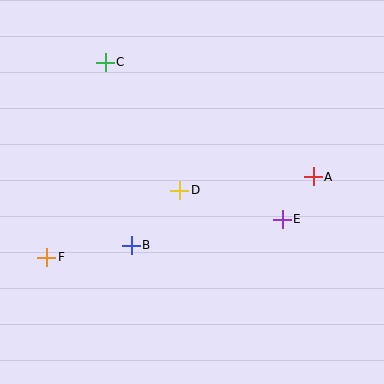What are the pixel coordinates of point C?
Point C is at (105, 62).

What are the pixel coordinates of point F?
Point F is at (47, 257).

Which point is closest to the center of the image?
Point D at (180, 190) is closest to the center.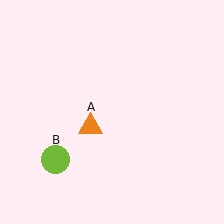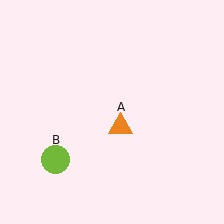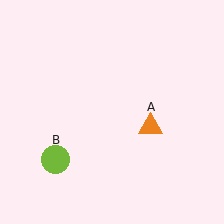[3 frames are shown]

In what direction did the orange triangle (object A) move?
The orange triangle (object A) moved right.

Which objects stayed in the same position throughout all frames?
Lime circle (object B) remained stationary.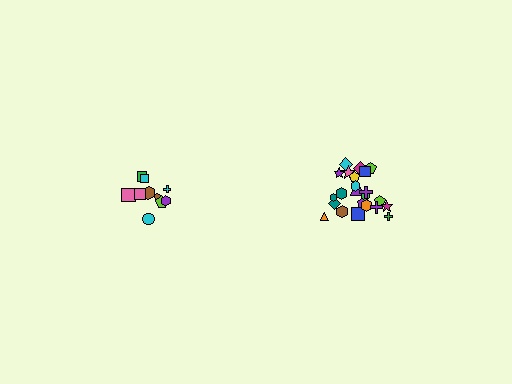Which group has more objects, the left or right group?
The right group.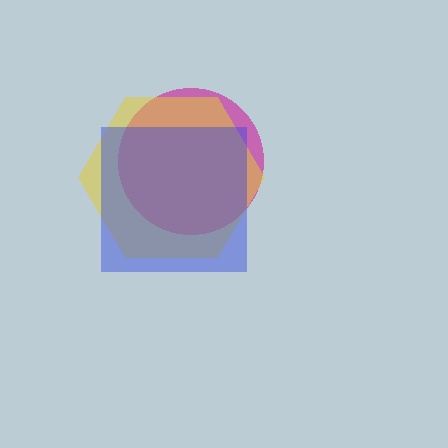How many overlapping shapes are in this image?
There are 3 overlapping shapes in the image.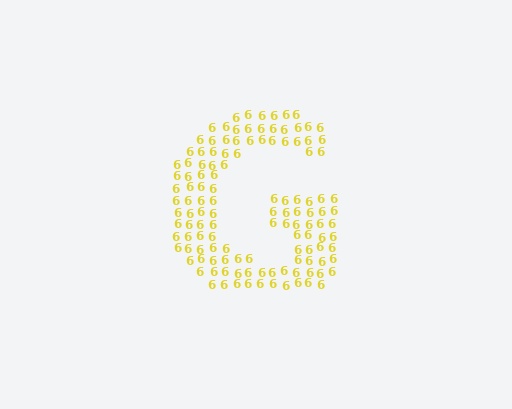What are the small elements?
The small elements are digit 6's.